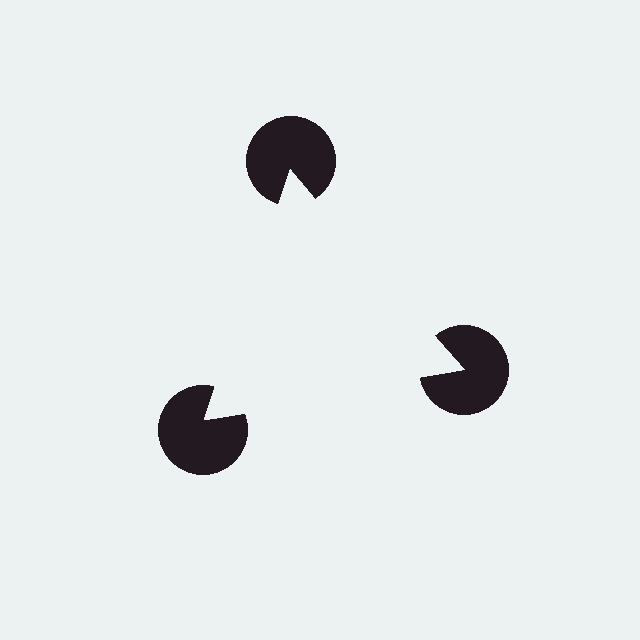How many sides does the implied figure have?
3 sides.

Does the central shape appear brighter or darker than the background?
It typically appears slightly brighter than the background, even though no actual brightness change is drawn.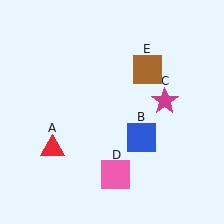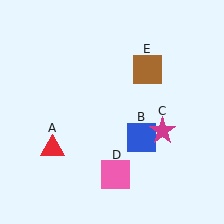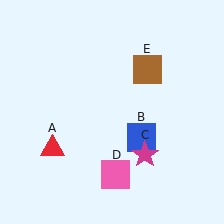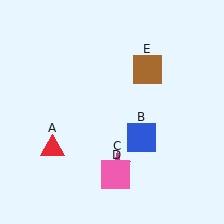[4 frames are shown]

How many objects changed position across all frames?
1 object changed position: magenta star (object C).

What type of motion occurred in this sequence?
The magenta star (object C) rotated clockwise around the center of the scene.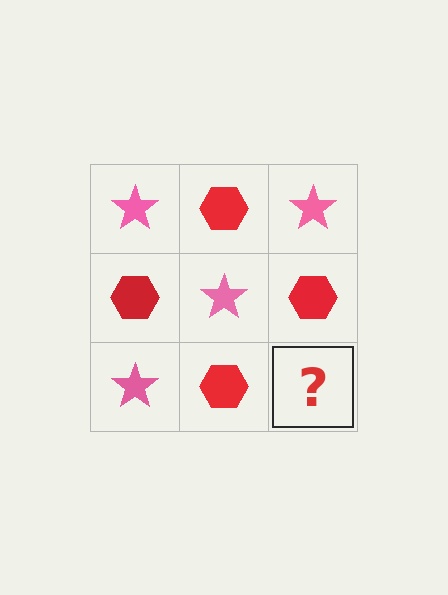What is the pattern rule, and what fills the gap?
The rule is that it alternates pink star and red hexagon in a checkerboard pattern. The gap should be filled with a pink star.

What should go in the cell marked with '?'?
The missing cell should contain a pink star.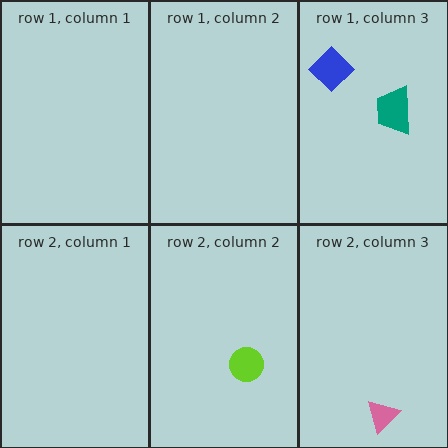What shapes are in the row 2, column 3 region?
The pink triangle.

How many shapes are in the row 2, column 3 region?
1.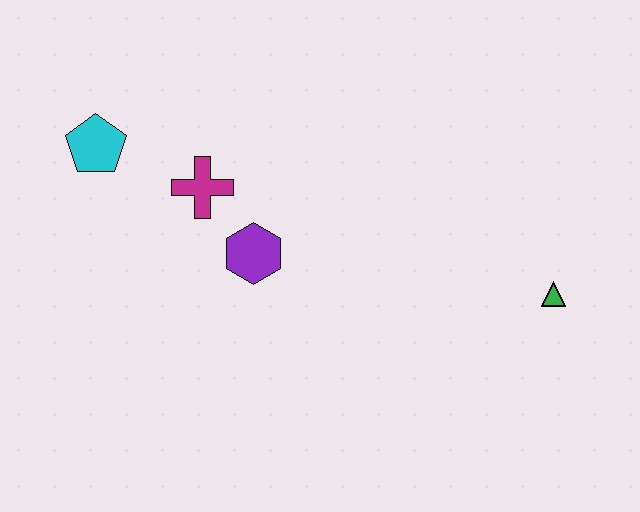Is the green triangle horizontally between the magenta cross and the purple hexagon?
No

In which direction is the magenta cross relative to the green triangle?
The magenta cross is to the left of the green triangle.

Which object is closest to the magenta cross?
The purple hexagon is closest to the magenta cross.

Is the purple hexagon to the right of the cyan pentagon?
Yes